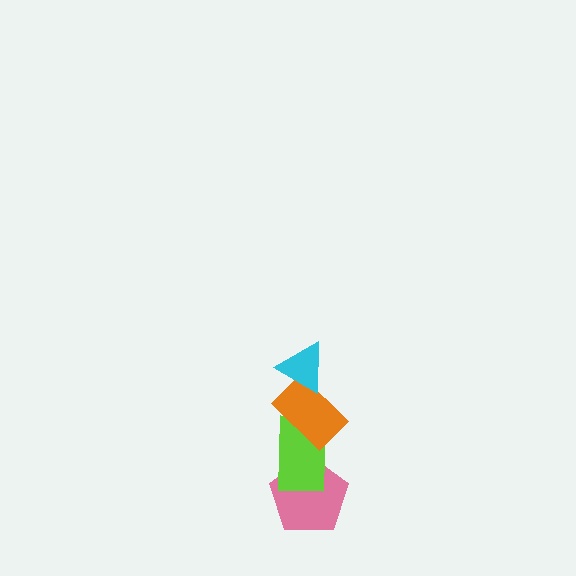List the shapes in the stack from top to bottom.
From top to bottom: the cyan triangle, the orange rectangle, the lime rectangle, the pink pentagon.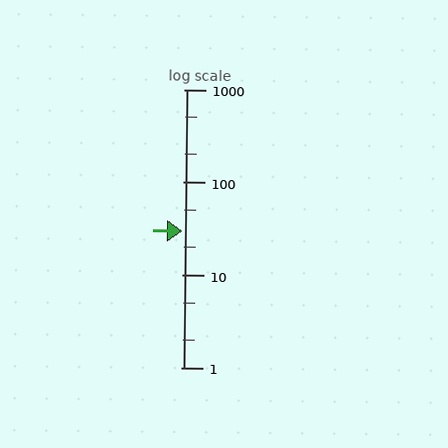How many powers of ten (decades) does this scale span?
The scale spans 3 decades, from 1 to 1000.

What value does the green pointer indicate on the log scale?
The pointer indicates approximately 30.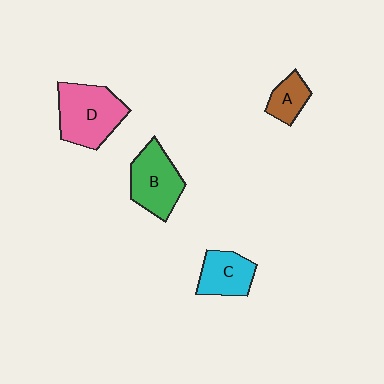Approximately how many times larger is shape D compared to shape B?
Approximately 1.2 times.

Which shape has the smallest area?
Shape A (brown).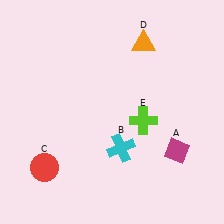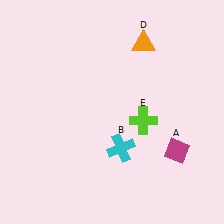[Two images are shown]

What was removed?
The red circle (C) was removed in Image 2.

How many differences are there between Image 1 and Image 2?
There is 1 difference between the two images.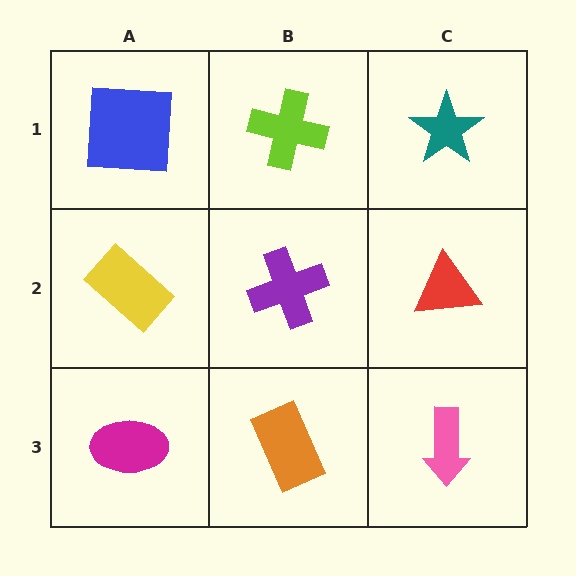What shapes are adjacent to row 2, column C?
A teal star (row 1, column C), a pink arrow (row 3, column C), a purple cross (row 2, column B).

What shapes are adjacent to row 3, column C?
A red triangle (row 2, column C), an orange rectangle (row 3, column B).